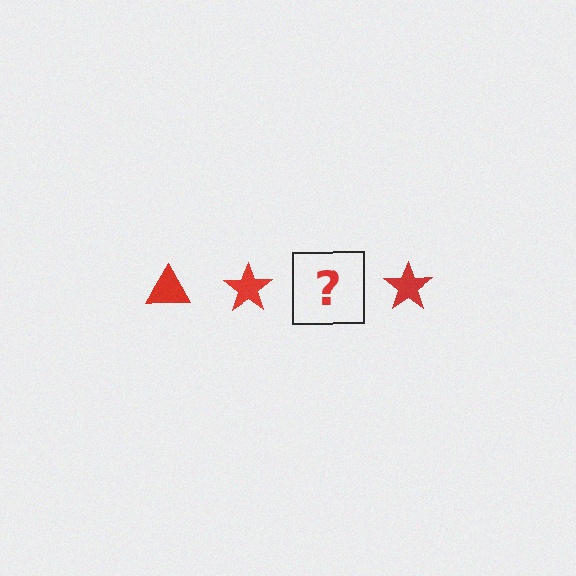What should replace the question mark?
The question mark should be replaced with a red triangle.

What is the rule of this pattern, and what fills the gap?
The rule is that the pattern cycles through triangle, star shapes in red. The gap should be filled with a red triangle.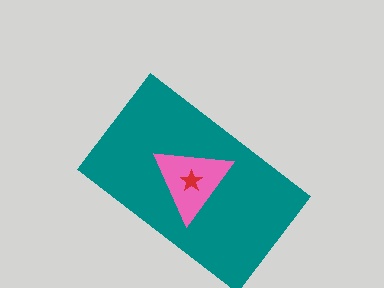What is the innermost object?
The red star.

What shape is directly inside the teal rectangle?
The pink triangle.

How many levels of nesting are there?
3.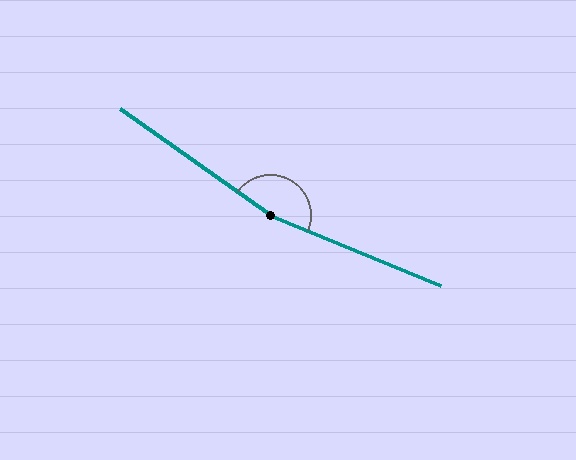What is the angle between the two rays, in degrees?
Approximately 167 degrees.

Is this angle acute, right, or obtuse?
It is obtuse.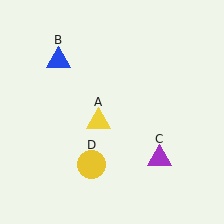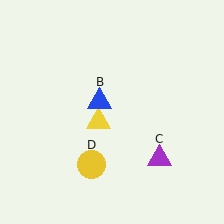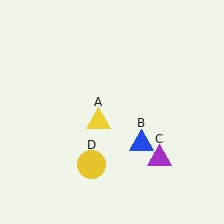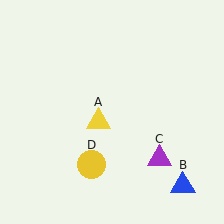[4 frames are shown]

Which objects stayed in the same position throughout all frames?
Yellow triangle (object A) and purple triangle (object C) and yellow circle (object D) remained stationary.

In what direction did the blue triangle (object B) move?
The blue triangle (object B) moved down and to the right.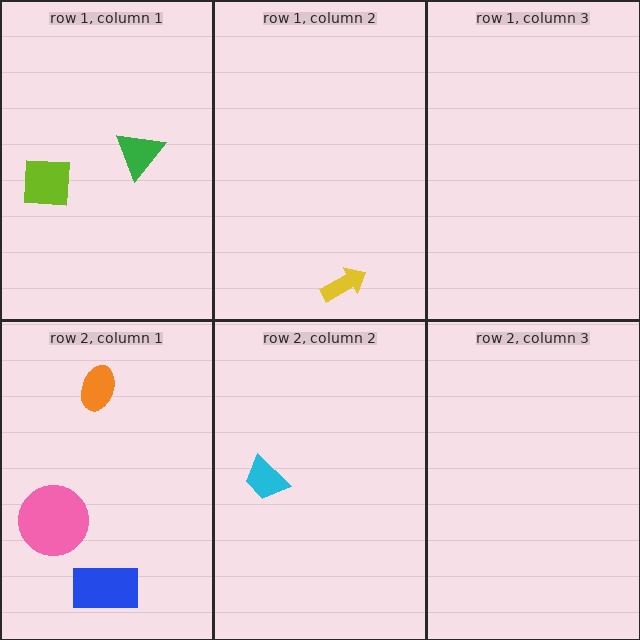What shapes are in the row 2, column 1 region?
The orange ellipse, the blue rectangle, the pink circle.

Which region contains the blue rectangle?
The row 2, column 1 region.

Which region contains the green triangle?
The row 1, column 1 region.